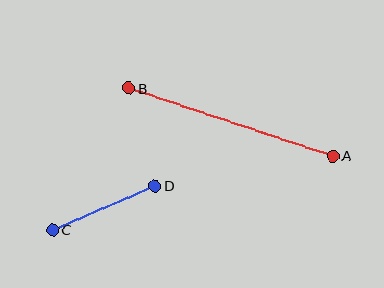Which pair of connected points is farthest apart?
Points A and B are farthest apart.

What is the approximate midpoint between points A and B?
The midpoint is at approximately (231, 122) pixels.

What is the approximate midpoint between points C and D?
The midpoint is at approximately (104, 208) pixels.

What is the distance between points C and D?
The distance is approximately 111 pixels.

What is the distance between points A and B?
The distance is approximately 215 pixels.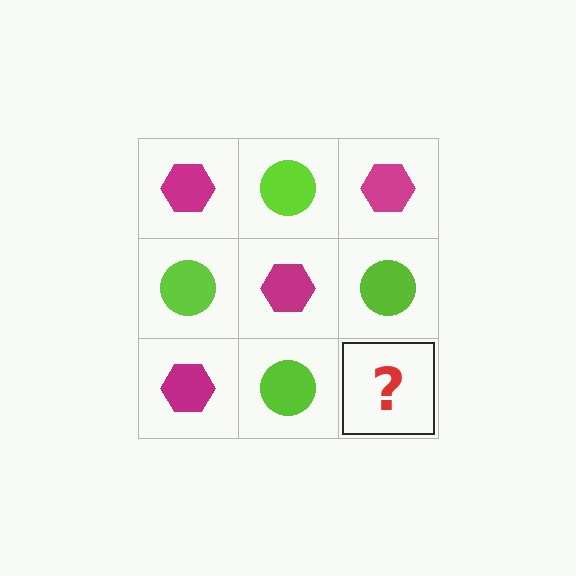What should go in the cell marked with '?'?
The missing cell should contain a magenta hexagon.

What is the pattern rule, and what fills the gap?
The rule is that it alternates magenta hexagon and lime circle in a checkerboard pattern. The gap should be filled with a magenta hexagon.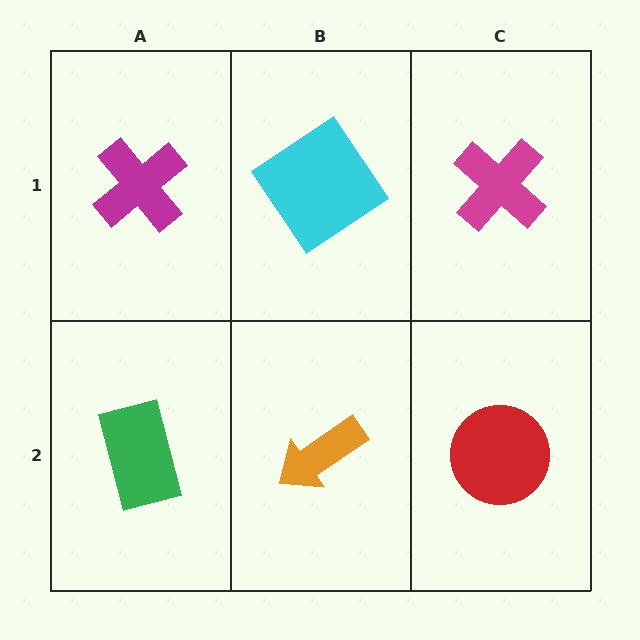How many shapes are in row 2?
3 shapes.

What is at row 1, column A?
A magenta cross.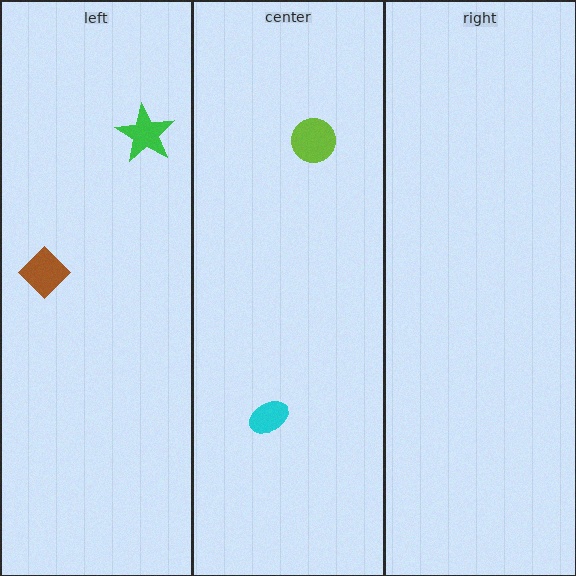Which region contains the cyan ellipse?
The center region.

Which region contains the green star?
The left region.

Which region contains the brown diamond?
The left region.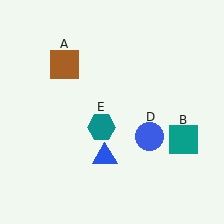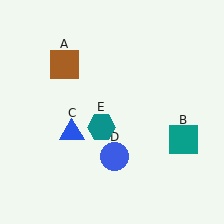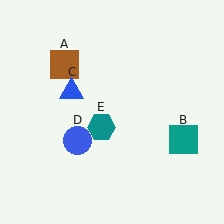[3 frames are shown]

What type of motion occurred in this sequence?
The blue triangle (object C), blue circle (object D) rotated clockwise around the center of the scene.